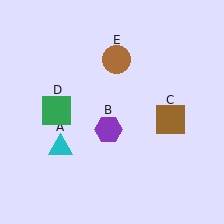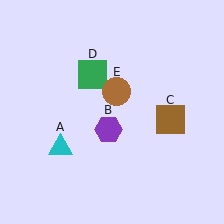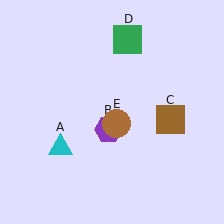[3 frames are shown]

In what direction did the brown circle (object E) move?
The brown circle (object E) moved down.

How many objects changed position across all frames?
2 objects changed position: green square (object D), brown circle (object E).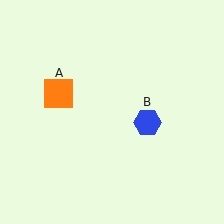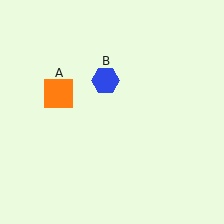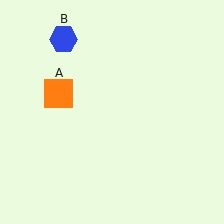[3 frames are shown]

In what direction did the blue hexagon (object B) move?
The blue hexagon (object B) moved up and to the left.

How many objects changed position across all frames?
1 object changed position: blue hexagon (object B).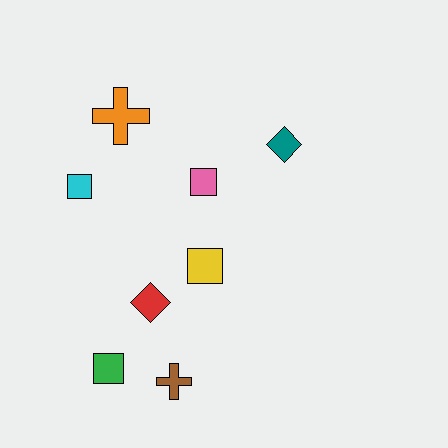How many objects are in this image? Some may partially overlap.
There are 8 objects.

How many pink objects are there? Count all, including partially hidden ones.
There is 1 pink object.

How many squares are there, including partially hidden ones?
There are 4 squares.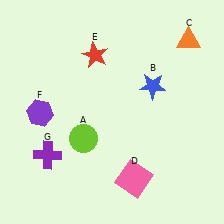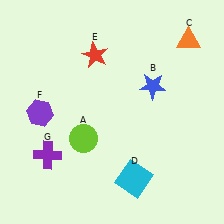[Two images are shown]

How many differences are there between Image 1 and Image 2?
There is 1 difference between the two images.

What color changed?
The square (D) changed from pink in Image 1 to cyan in Image 2.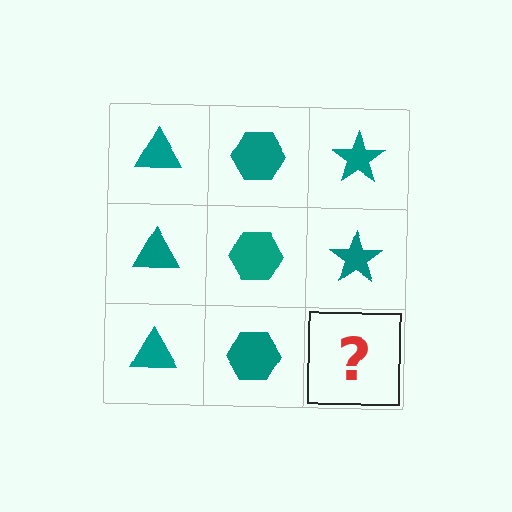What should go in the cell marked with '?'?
The missing cell should contain a teal star.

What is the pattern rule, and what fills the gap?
The rule is that each column has a consistent shape. The gap should be filled with a teal star.